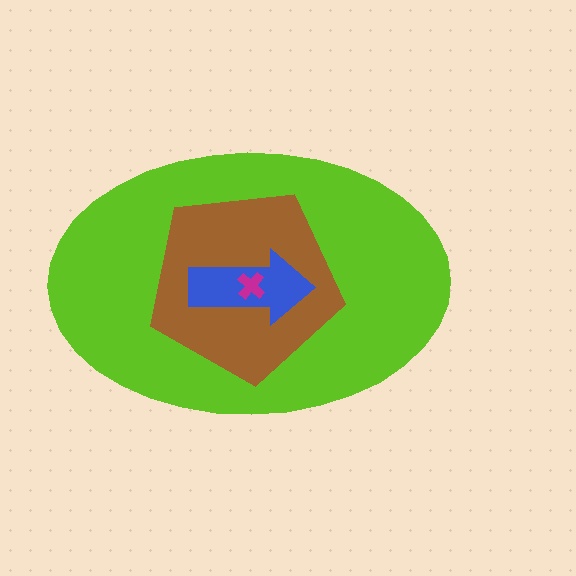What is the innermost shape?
The magenta cross.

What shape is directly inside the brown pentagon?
The blue arrow.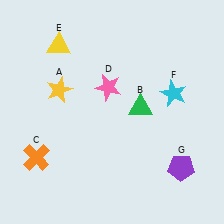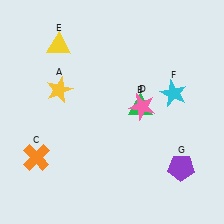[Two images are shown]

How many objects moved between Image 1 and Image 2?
1 object moved between the two images.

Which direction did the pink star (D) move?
The pink star (D) moved right.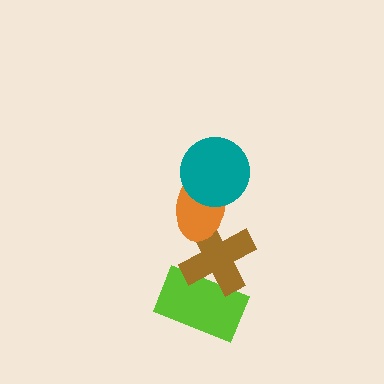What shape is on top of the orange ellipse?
The teal circle is on top of the orange ellipse.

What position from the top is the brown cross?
The brown cross is 3rd from the top.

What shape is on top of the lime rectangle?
The brown cross is on top of the lime rectangle.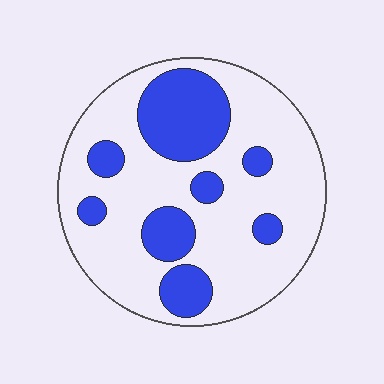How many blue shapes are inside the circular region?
8.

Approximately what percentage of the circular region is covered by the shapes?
Approximately 30%.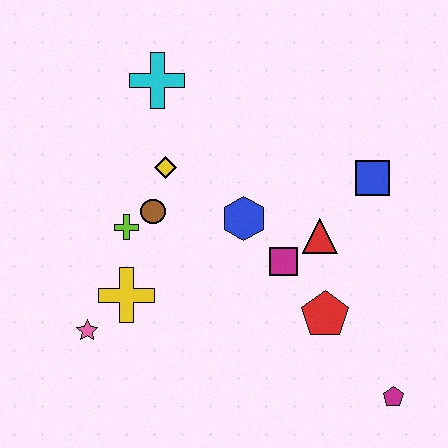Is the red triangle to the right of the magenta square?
Yes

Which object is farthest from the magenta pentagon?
The cyan cross is farthest from the magenta pentagon.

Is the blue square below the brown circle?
No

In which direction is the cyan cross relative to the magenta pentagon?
The cyan cross is above the magenta pentagon.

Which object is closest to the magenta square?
The red triangle is closest to the magenta square.